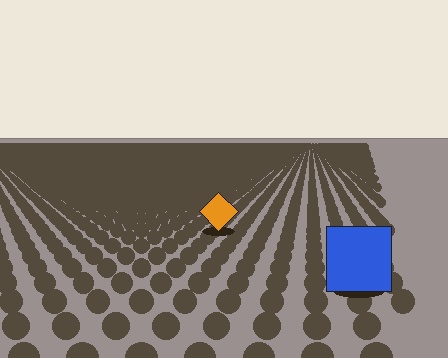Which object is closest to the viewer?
The blue square is closest. The texture marks near it are larger and more spread out.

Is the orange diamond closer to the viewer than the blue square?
No. The blue square is closer — you can tell from the texture gradient: the ground texture is coarser near it.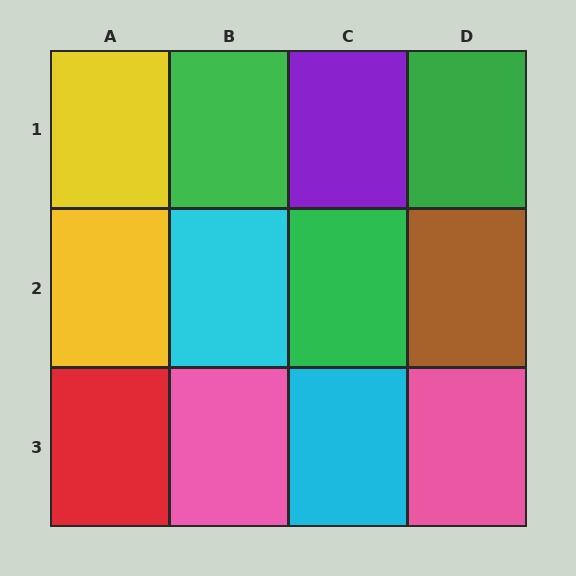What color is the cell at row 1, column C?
Purple.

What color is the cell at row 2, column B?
Cyan.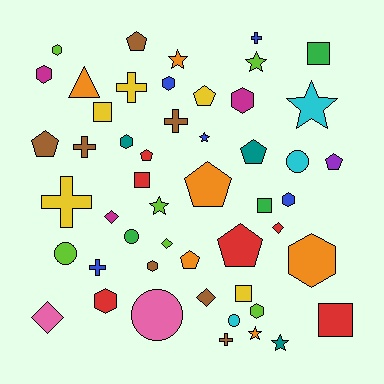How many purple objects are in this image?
There is 1 purple object.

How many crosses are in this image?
There are 7 crosses.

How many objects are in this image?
There are 50 objects.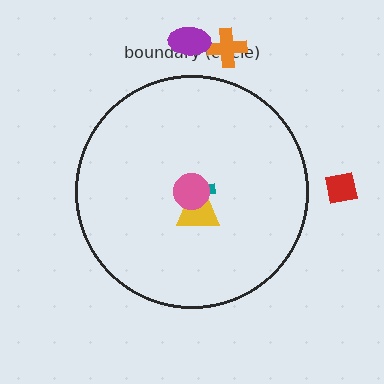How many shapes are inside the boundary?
3 inside, 3 outside.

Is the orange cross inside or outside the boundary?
Outside.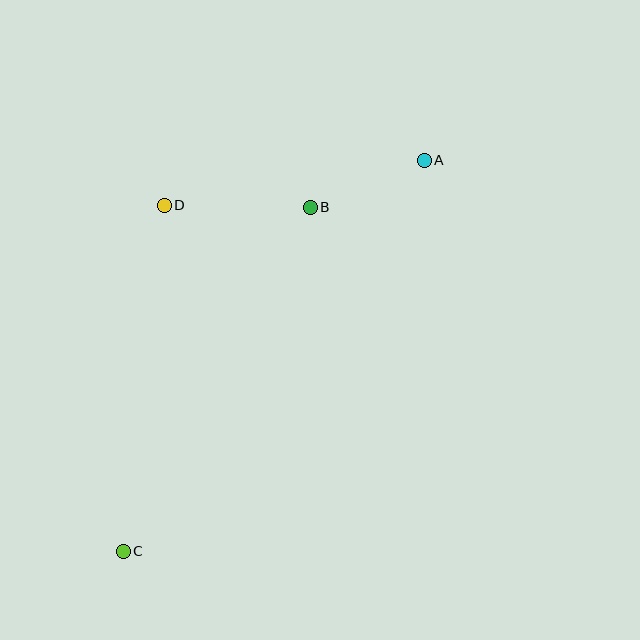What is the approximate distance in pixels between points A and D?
The distance between A and D is approximately 264 pixels.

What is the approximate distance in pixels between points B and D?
The distance between B and D is approximately 146 pixels.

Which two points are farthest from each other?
Points A and C are farthest from each other.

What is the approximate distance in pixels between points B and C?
The distance between B and C is approximately 392 pixels.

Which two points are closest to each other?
Points A and B are closest to each other.